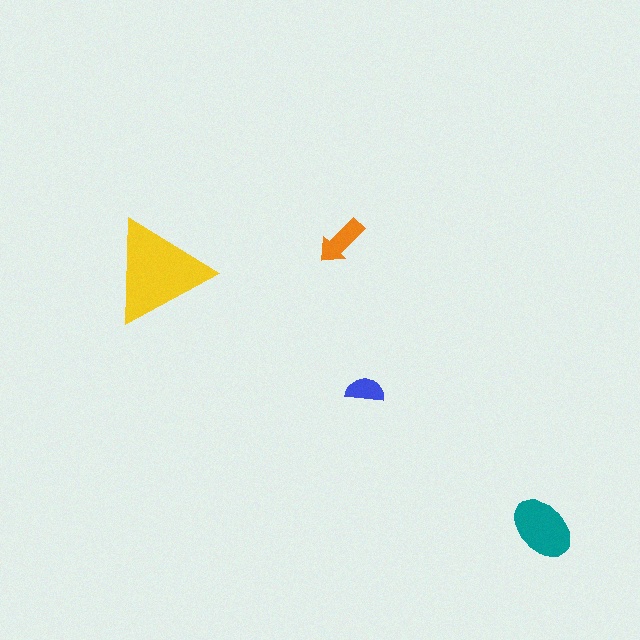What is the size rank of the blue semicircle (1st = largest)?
4th.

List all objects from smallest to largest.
The blue semicircle, the orange arrow, the teal ellipse, the yellow triangle.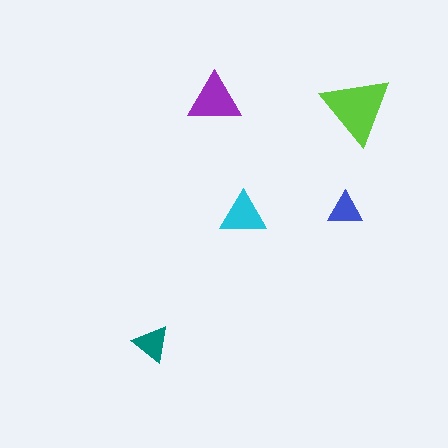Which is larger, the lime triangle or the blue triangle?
The lime one.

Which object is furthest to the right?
The lime triangle is rightmost.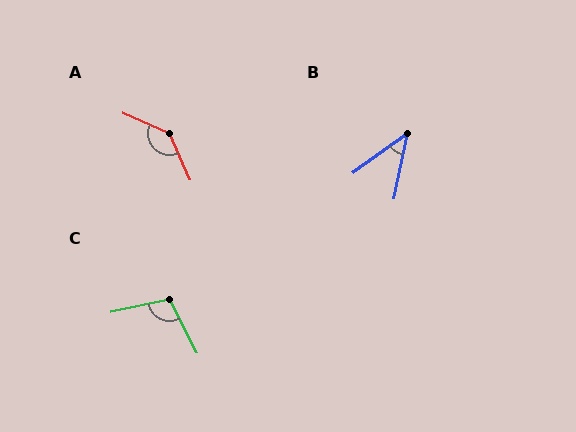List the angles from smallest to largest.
B (42°), C (106°), A (138°).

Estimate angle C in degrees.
Approximately 106 degrees.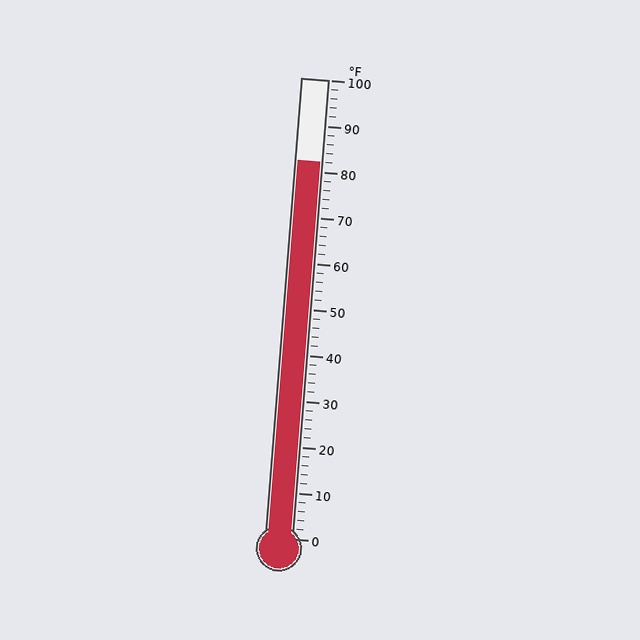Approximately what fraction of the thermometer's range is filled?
The thermometer is filled to approximately 80% of its range.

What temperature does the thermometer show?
The thermometer shows approximately 82°F.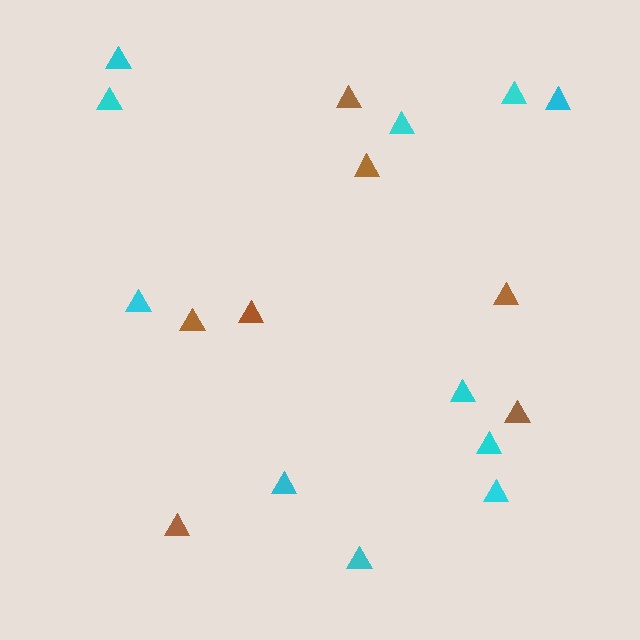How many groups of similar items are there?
There are 2 groups: one group of brown triangles (7) and one group of cyan triangles (11).